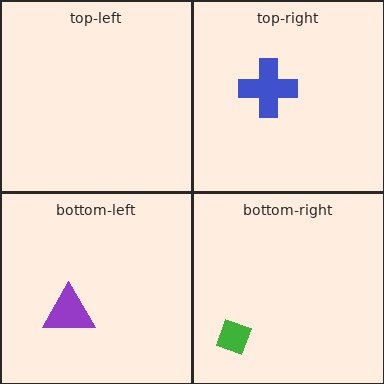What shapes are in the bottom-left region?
The purple triangle.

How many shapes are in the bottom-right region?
1.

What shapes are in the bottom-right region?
The green diamond.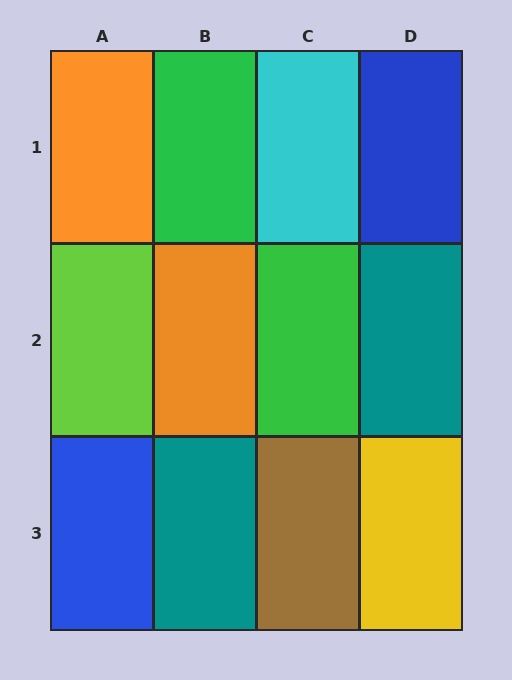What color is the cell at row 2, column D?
Teal.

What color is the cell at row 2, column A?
Lime.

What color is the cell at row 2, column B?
Orange.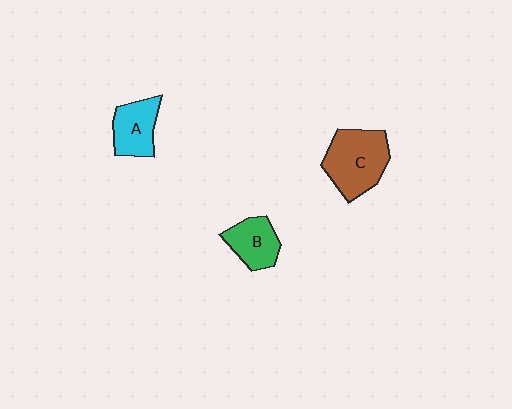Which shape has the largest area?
Shape C (brown).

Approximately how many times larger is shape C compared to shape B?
Approximately 1.7 times.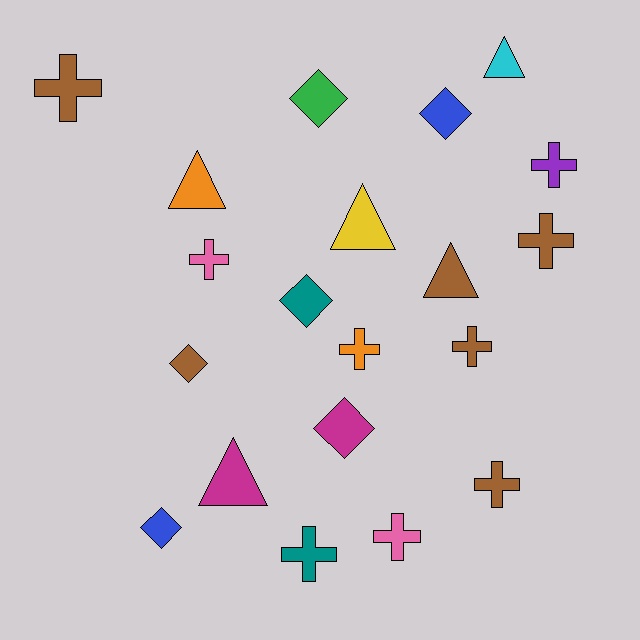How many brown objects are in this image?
There are 6 brown objects.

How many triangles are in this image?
There are 5 triangles.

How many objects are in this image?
There are 20 objects.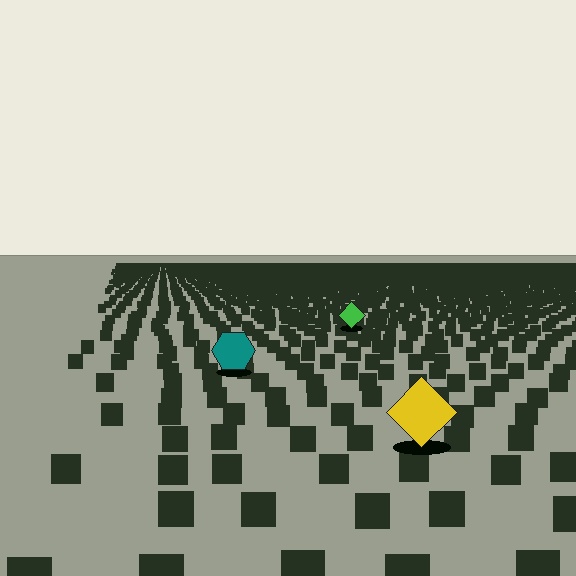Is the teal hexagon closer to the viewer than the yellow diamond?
No. The yellow diamond is closer — you can tell from the texture gradient: the ground texture is coarser near it.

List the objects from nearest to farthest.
From nearest to farthest: the yellow diamond, the teal hexagon, the green diamond.